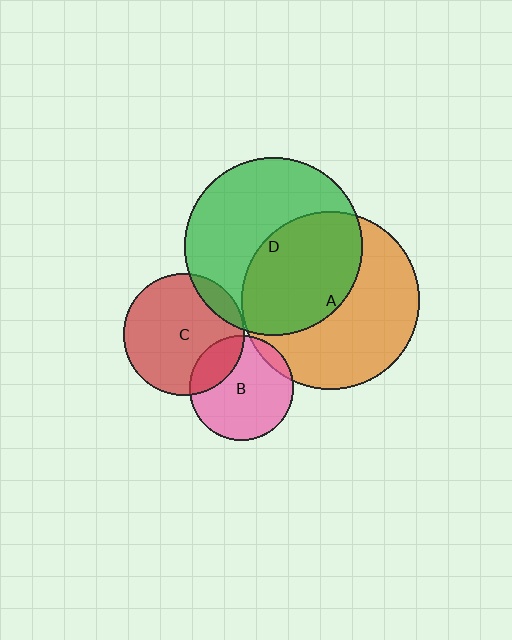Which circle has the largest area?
Circle A (orange).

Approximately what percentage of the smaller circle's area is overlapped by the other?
Approximately 20%.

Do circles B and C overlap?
Yes.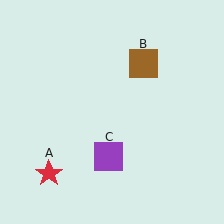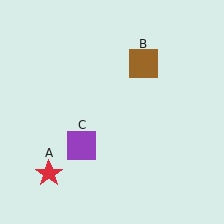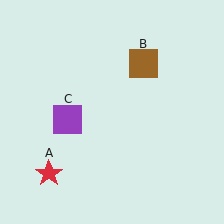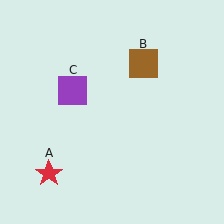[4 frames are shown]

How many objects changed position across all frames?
1 object changed position: purple square (object C).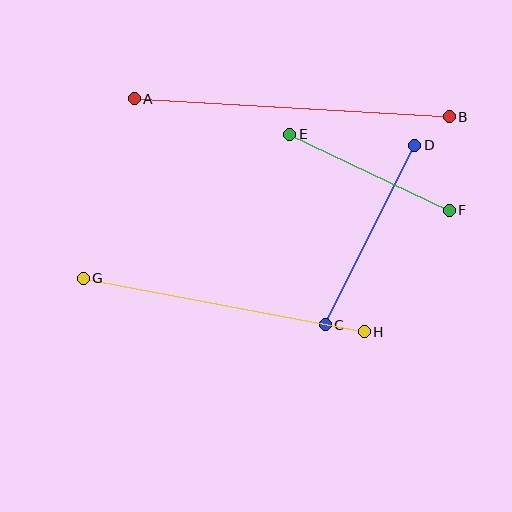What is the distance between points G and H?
The distance is approximately 286 pixels.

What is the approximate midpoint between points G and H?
The midpoint is at approximately (224, 305) pixels.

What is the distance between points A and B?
The distance is approximately 316 pixels.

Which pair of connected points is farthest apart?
Points A and B are farthest apart.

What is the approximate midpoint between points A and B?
The midpoint is at approximately (292, 108) pixels.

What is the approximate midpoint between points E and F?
The midpoint is at approximately (369, 172) pixels.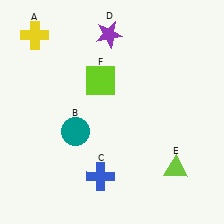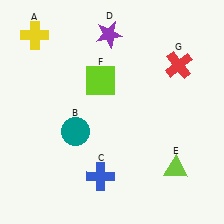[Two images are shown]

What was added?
A red cross (G) was added in Image 2.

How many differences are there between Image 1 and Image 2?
There is 1 difference between the two images.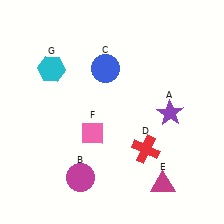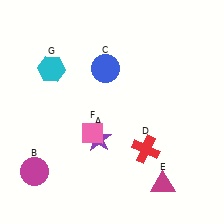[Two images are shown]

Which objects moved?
The objects that moved are: the purple star (A), the magenta circle (B).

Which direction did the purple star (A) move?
The purple star (A) moved left.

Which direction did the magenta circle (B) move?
The magenta circle (B) moved left.